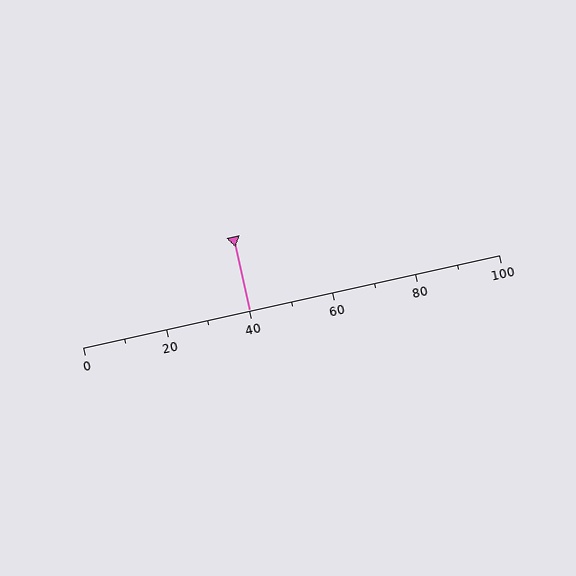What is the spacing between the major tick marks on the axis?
The major ticks are spaced 20 apart.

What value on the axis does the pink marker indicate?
The marker indicates approximately 40.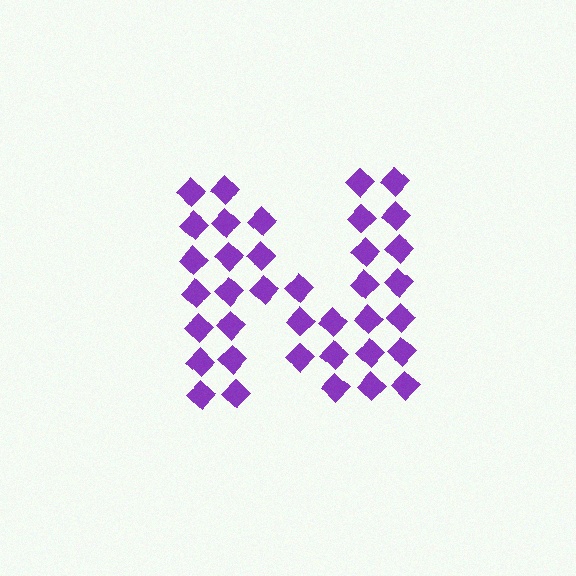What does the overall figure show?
The overall figure shows the letter N.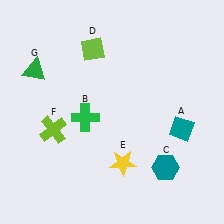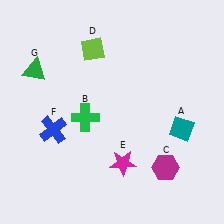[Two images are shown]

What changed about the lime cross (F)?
In Image 1, F is lime. In Image 2, it changed to blue.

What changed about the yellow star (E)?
In Image 1, E is yellow. In Image 2, it changed to magenta.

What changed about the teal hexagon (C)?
In Image 1, C is teal. In Image 2, it changed to magenta.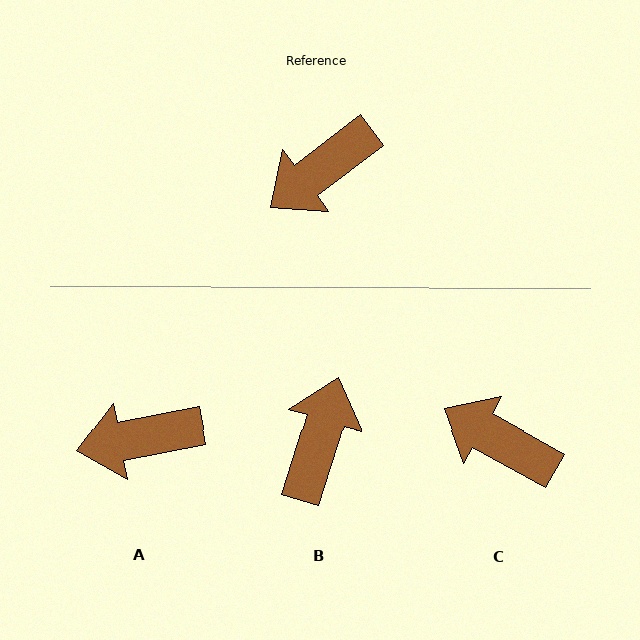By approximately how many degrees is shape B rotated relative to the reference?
Approximately 144 degrees clockwise.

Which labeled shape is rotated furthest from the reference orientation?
B, about 144 degrees away.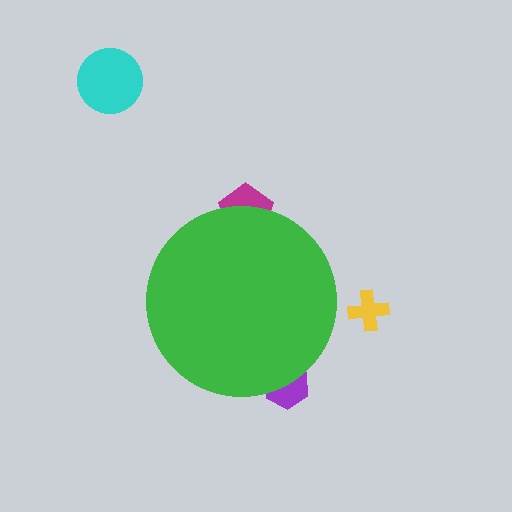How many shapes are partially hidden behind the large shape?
2 shapes are partially hidden.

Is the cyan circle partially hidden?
No, the cyan circle is fully visible.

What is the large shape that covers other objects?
A green circle.